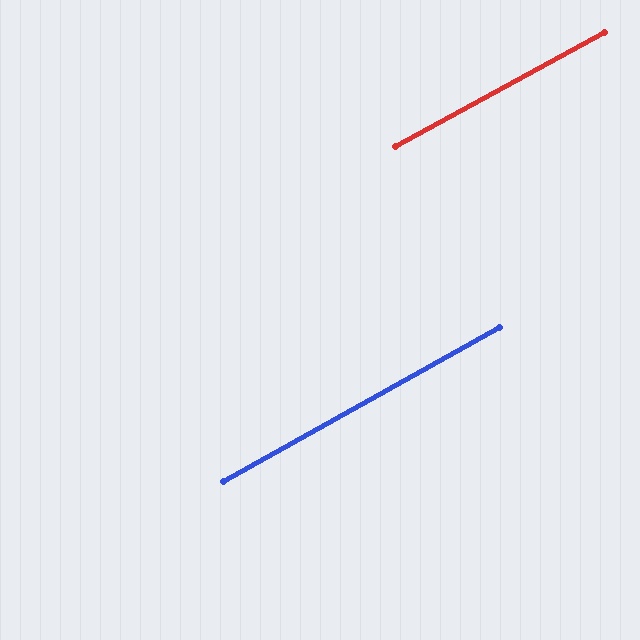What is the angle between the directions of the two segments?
Approximately 1 degree.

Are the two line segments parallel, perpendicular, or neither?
Parallel — their directions differ by only 0.5°.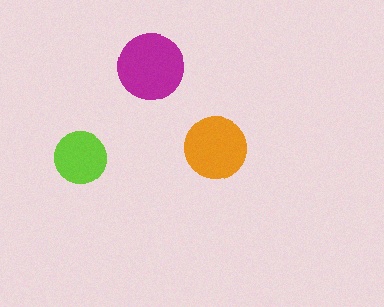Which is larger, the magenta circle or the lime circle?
The magenta one.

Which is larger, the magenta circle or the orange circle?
The magenta one.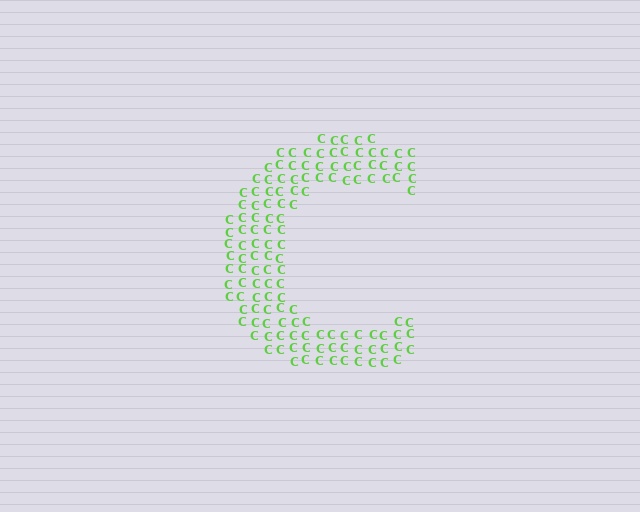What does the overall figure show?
The overall figure shows the letter C.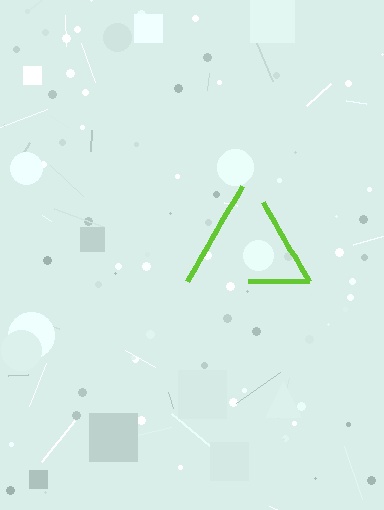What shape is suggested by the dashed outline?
The dashed outline suggests a triangle.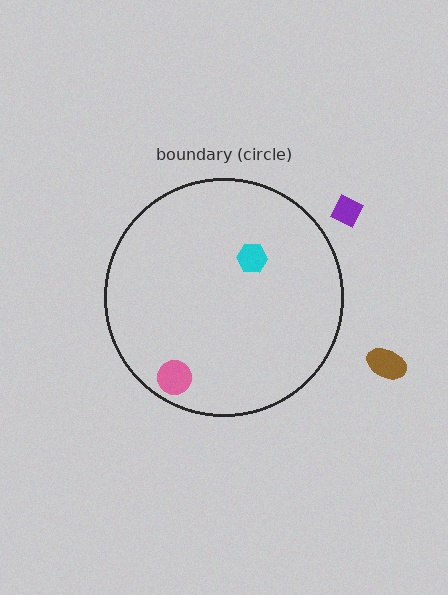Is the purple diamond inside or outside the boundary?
Outside.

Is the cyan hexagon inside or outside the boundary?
Inside.